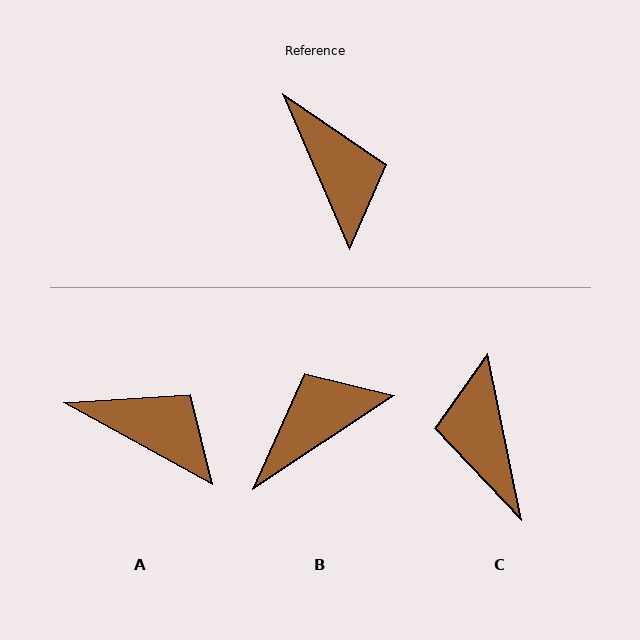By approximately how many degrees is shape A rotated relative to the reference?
Approximately 38 degrees counter-clockwise.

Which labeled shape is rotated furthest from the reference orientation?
C, about 168 degrees away.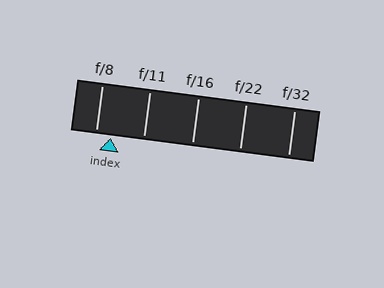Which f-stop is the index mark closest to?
The index mark is closest to f/8.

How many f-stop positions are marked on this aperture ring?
There are 5 f-stop positions marked.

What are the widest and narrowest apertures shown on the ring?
The widest aperture shown is f/8 and the narrowest is f/32.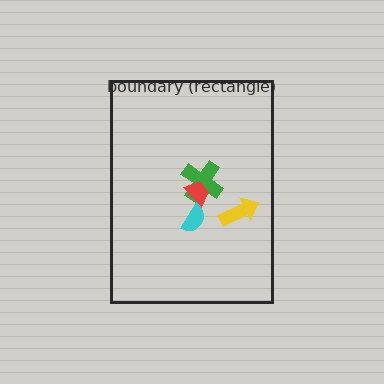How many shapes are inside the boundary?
4 inside, 0 outside.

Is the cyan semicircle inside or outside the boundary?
Inside.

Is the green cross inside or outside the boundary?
Inside.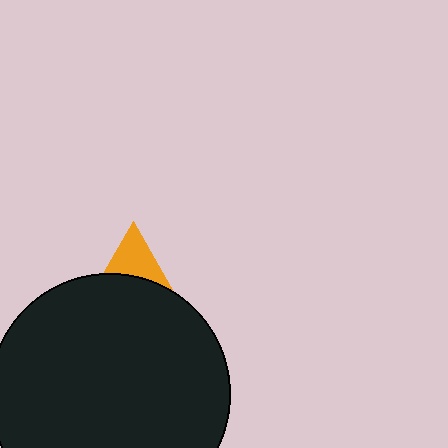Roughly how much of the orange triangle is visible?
A small part of it is visible (roughly 31%).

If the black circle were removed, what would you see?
You would see the complete orange triangle.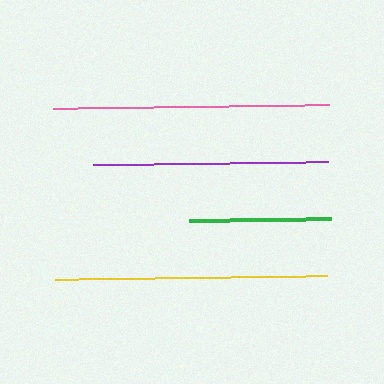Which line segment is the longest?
The pink line is the longest at approximately 276 pixels.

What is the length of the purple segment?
The purple segment is approximately 235 pixels long.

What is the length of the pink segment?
The pink segment is approximately 276 pixels long.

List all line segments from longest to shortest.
From longest to shortest: pink, yellow, purple, green.